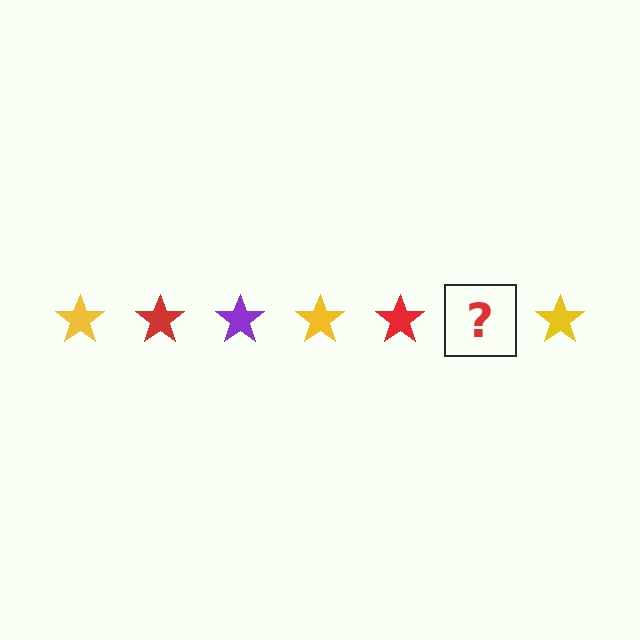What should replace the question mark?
The question mark should be replaced with a purple star.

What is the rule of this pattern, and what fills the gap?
The rule is that the pattern cycles through yellow, red, purple stars. The gap should be filled with a purple star.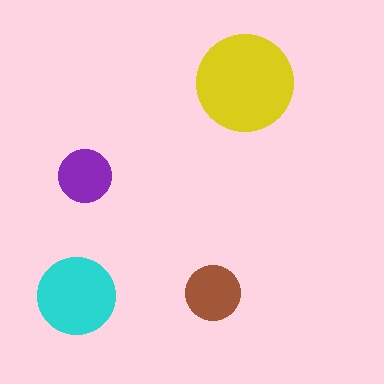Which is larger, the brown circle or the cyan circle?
The cyan one.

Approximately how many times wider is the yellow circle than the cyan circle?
About 1.5 times wider.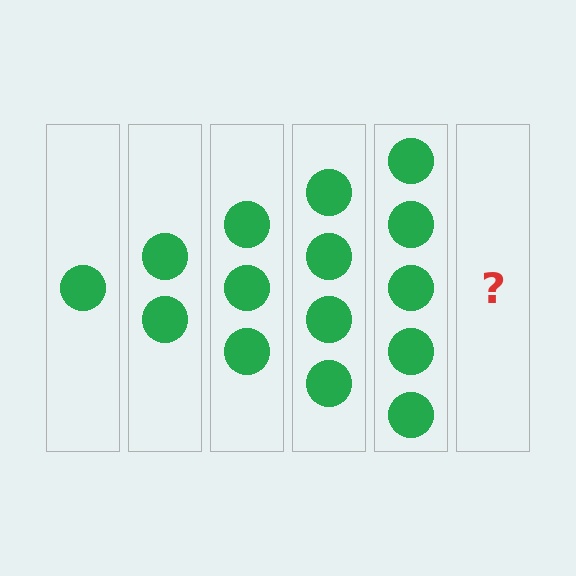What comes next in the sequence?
The next element should be 6 circles.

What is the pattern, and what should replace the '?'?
The pattern is that each step adds one more circle. The '?' should be 6 circles.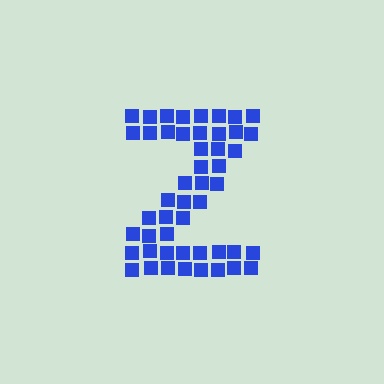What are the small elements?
The small elements are squares.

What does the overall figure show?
The overall figure shows the letter Z.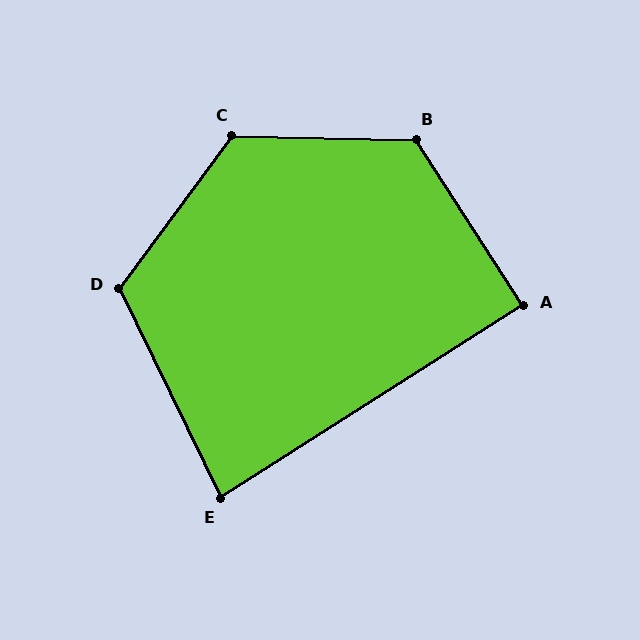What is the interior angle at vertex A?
Approximately 90 degrees (approximately right).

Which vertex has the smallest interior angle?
E, at approximately 83 degrees.